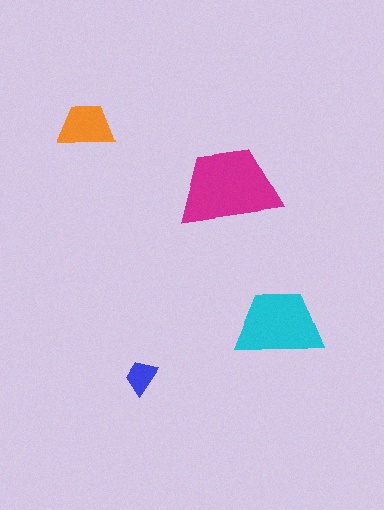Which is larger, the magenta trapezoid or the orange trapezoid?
The magenta one.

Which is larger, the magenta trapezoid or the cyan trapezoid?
The magenta one.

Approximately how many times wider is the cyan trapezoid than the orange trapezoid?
About 1.5 times wider.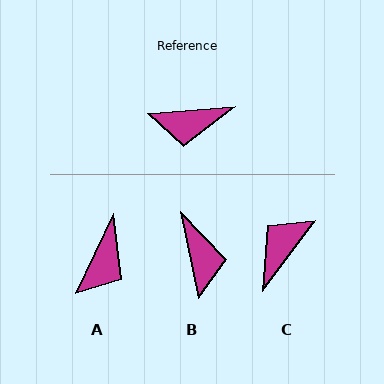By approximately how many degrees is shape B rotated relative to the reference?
Approximately 96 degrees counter-clockwise.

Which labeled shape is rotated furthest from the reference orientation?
C, about 131 degrees away.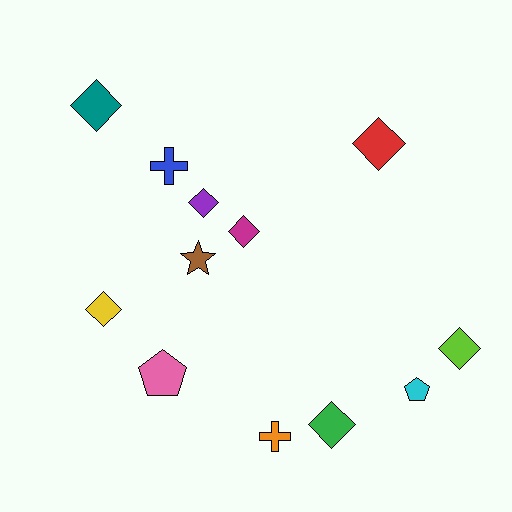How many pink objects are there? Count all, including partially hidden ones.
There is 1 pink object.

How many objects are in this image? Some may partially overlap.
There are 12 objects.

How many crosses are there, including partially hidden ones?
There are 2 crosses.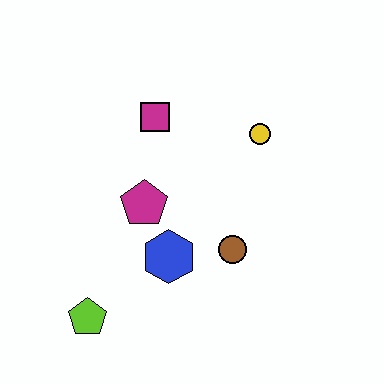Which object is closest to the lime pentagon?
The blue hexagon is closest to the lime pentagon.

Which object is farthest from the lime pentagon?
The yellow circle is farthest from the lime pentagon.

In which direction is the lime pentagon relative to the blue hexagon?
The lime pentagon is to the left of the blue hexagon.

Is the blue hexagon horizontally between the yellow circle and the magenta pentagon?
Yes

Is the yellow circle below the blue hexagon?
No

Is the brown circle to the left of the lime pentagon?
No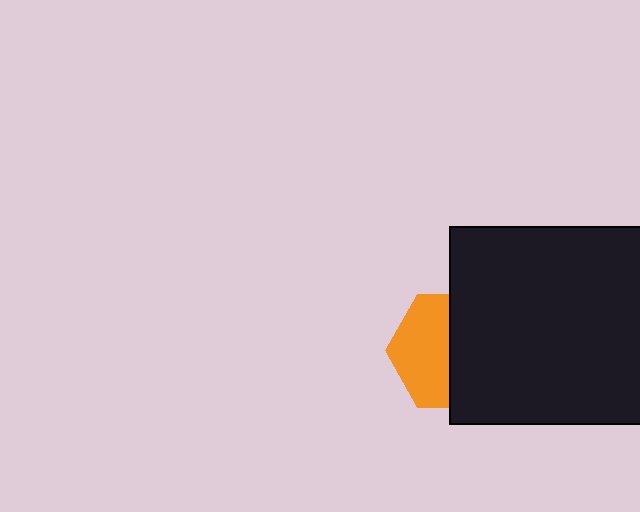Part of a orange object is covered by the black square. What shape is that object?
It is a hexagon.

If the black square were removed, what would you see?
You would see the complete orange hexagon.